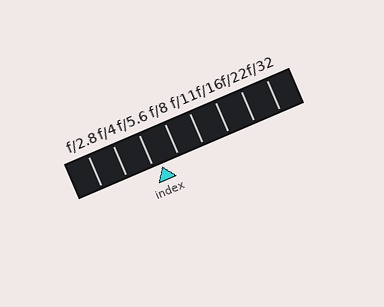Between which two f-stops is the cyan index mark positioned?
The index mark is between f/5.6 and f/8.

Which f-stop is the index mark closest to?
The index mark is closest to f/5.6.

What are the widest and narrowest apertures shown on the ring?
The widest aperture shown is f/2.8 and the narrowest is f/32.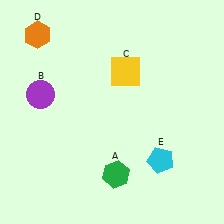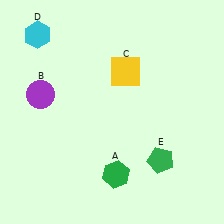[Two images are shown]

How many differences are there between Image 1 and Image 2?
There are 2 differences between the two images.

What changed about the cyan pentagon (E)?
In Image 1, E is cyan. In Image 2, it changed to green.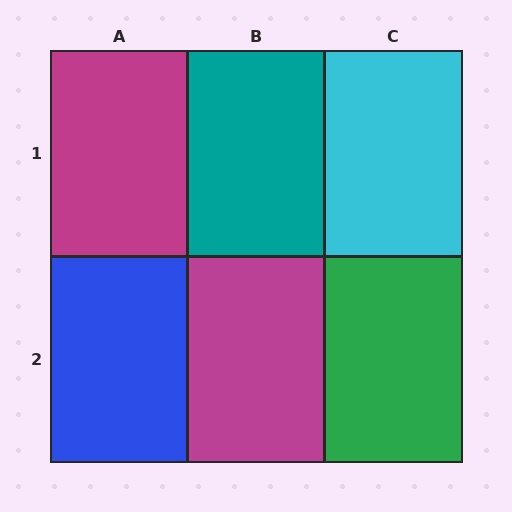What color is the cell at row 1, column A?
Magenta.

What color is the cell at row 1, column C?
Cyan.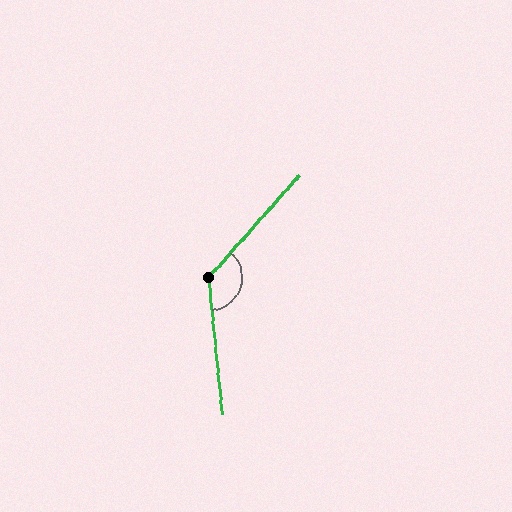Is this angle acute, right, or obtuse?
It is obtuse.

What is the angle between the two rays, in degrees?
Approximately 133 degrees.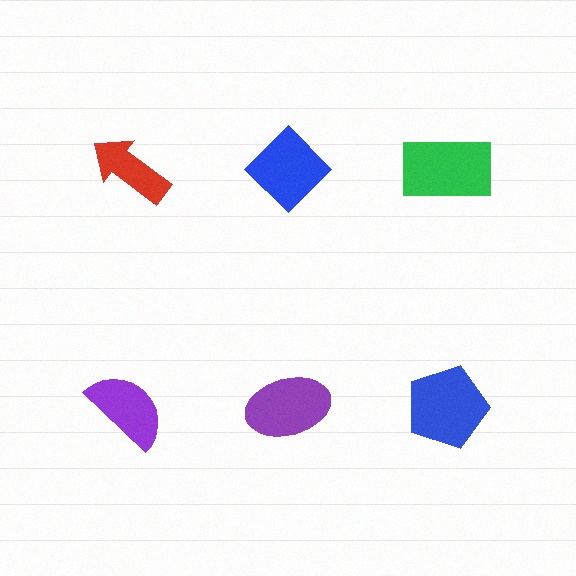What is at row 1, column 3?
A green rectangle.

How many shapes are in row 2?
3 shapes.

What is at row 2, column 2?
A purple ellipse.